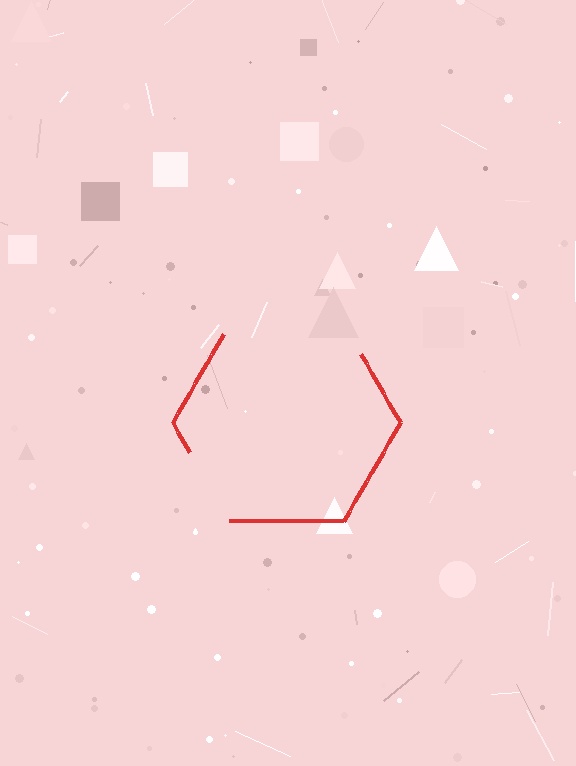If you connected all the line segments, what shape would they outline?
They would outline a hexagon.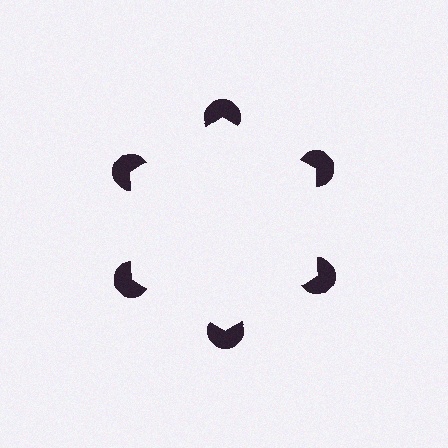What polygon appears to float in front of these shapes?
An illusory hexagon — its edges are inferred from the aligned wedge cuts in the pac-man discs, not physically drawn.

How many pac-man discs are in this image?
There are 6 — one at each vertex of the illusory hexagon.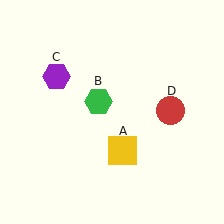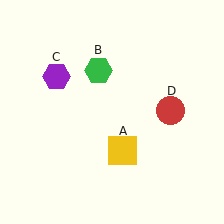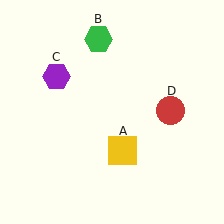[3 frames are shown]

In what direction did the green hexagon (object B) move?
The green hexagon (object B) moved up.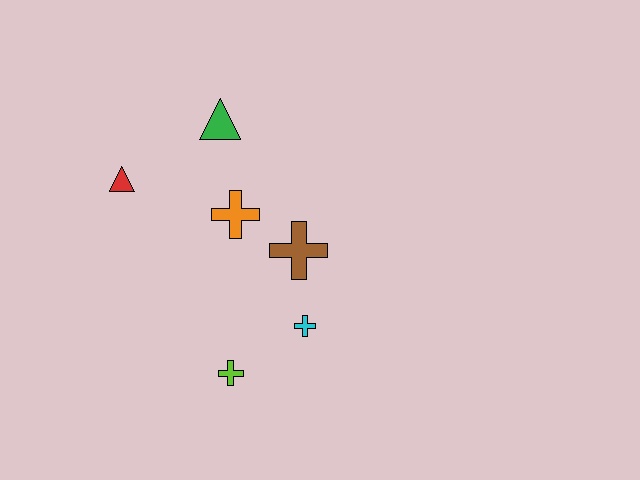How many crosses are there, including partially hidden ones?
There are 4 crosses.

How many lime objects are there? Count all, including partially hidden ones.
There is 1 lime object.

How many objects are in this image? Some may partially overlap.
There are 6 objects.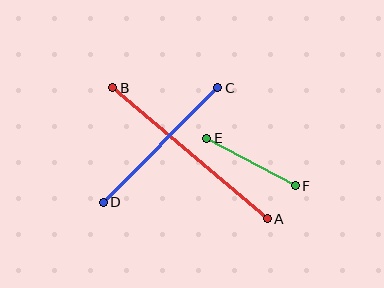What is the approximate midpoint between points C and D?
The midpoint is at approximately (161, 145) pixels.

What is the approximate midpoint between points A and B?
The midpoint is at approximately (190, 153) pixels.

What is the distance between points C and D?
The distance is approximately 162 pixels.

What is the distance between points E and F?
The distance is approximately 100 pixels.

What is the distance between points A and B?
The distance is approximately 203 pixels.